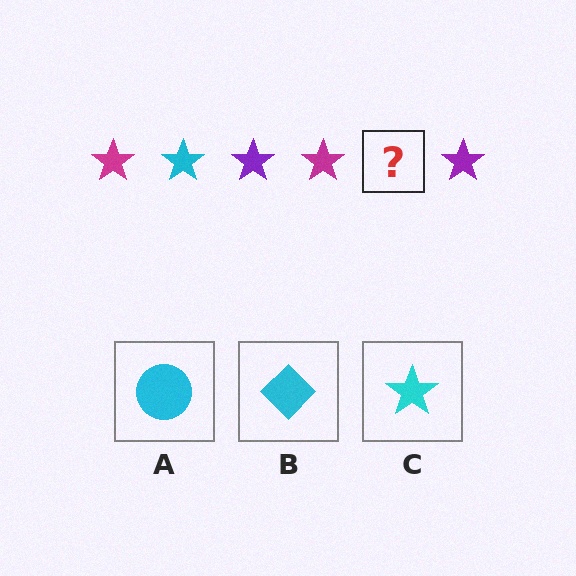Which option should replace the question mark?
Option C.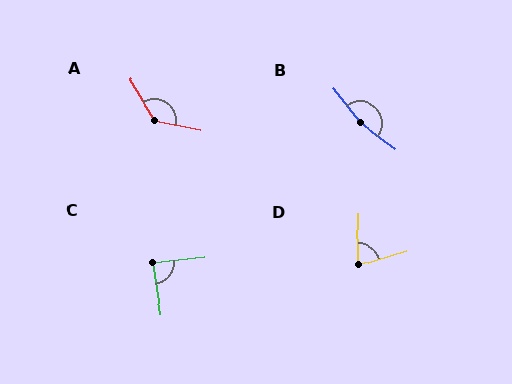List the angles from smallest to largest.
D (73°), C (87°), A (133°), B (165°).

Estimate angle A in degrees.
Approximately 133 degrees.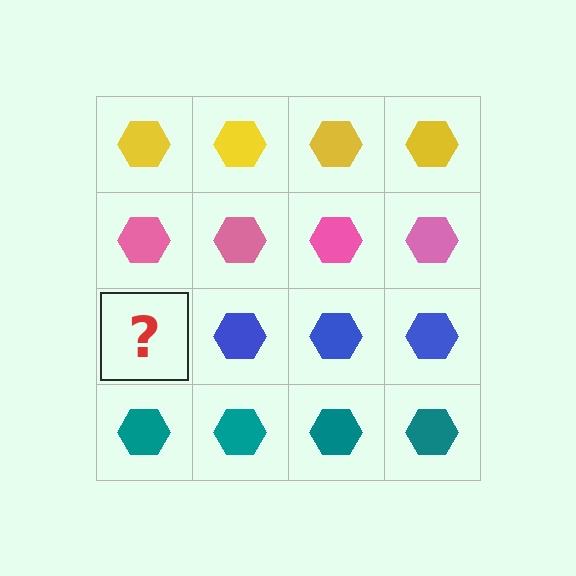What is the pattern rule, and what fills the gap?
The rule is that each row has a consistent color. The gap should be filled with a blue hexagon.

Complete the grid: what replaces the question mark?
The question mark should be replaced with a blue hexagon.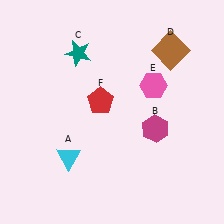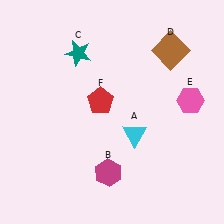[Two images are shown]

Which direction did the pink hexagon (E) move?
The pink hexagon (E) moved right.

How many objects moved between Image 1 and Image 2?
3 objects moved between the two images.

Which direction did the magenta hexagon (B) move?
The magenta hexagon (B) moved left.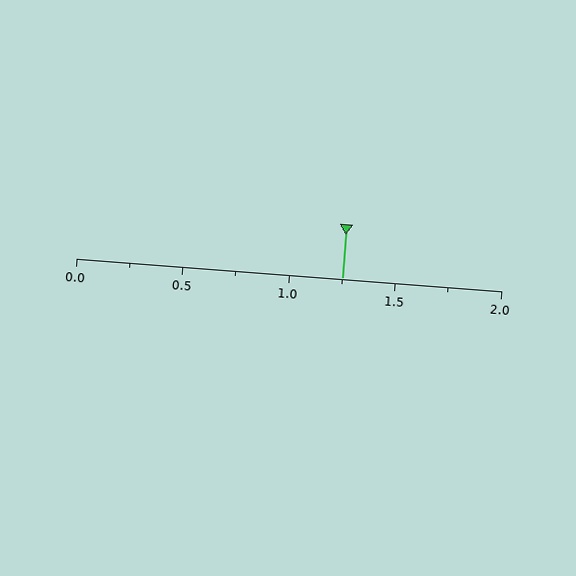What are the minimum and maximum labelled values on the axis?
The axis runs from 0.0 to 2.0.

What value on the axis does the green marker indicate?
The marker indicates approximately 1.25.